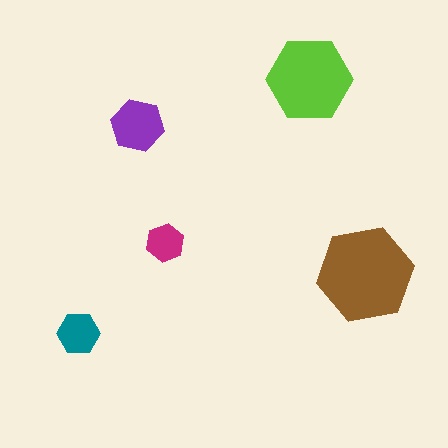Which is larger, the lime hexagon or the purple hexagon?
The lime one.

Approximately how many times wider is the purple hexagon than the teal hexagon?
About 1.5 times wider.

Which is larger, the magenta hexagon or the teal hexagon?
The teal one.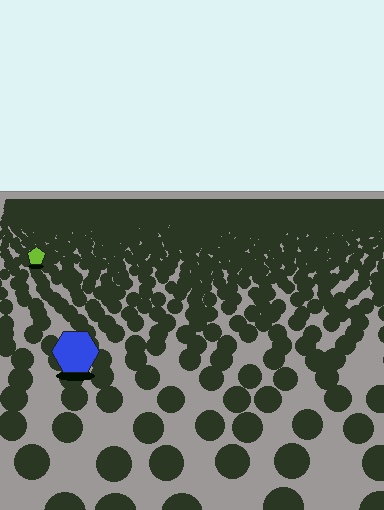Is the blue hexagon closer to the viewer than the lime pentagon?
Yes. The blue hexagon is closer — you can tell from the texture gradient: the ground texture is coarser near it.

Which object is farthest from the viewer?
The lime pentagon is farthest from the viewer. It appears smaller and the ground texture around it is denser.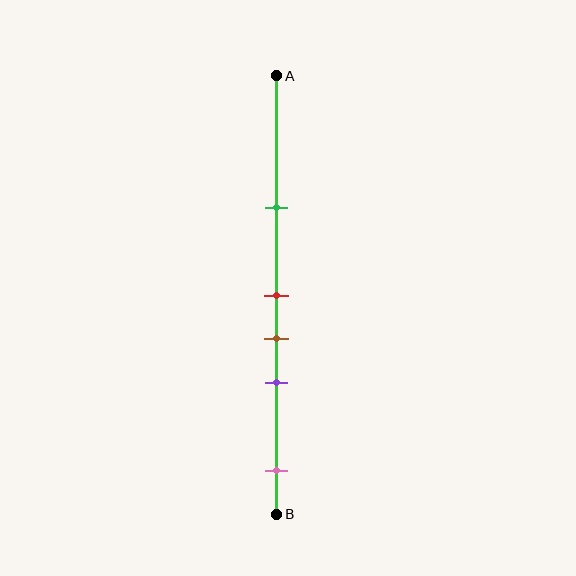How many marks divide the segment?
There are 5 marks dividing the segment.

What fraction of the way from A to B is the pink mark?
The pink mark is approximately 90% (0.9) of the way from A to B.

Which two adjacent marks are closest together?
The red and brown marks are the closest adjacent pair.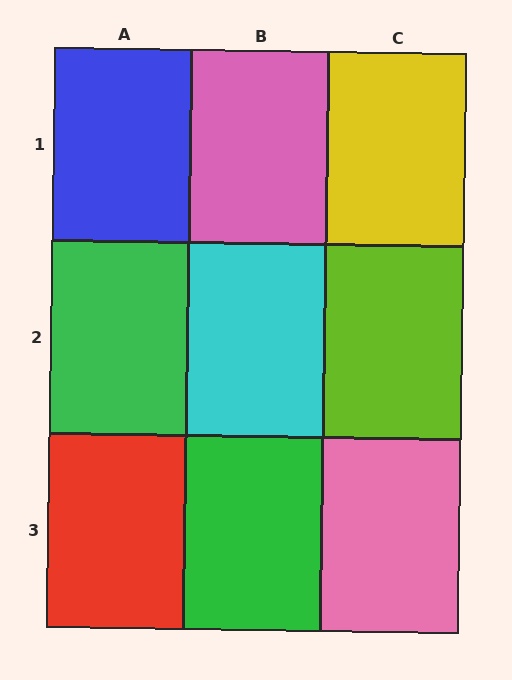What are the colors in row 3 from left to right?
Red, green, pink.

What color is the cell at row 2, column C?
Lime.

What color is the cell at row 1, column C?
Yellow.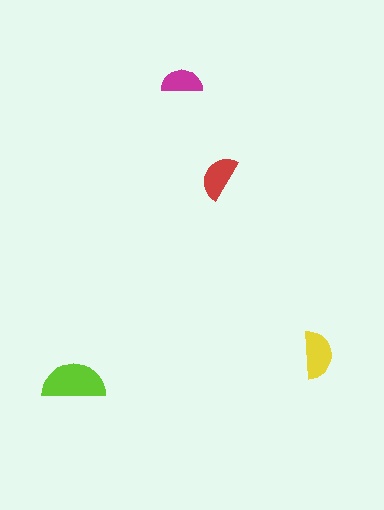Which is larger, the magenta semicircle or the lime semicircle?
The lime one.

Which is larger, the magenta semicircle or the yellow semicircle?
The yellow one.